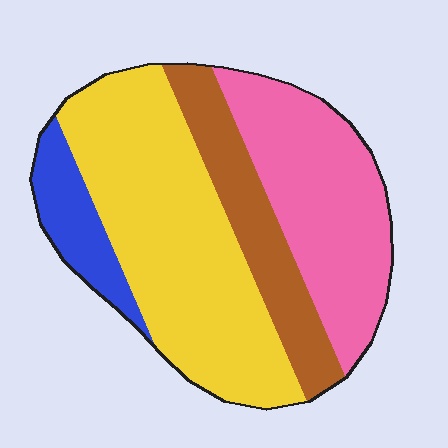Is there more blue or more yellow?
Yellow.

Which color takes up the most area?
Yellow, at roughly 45%.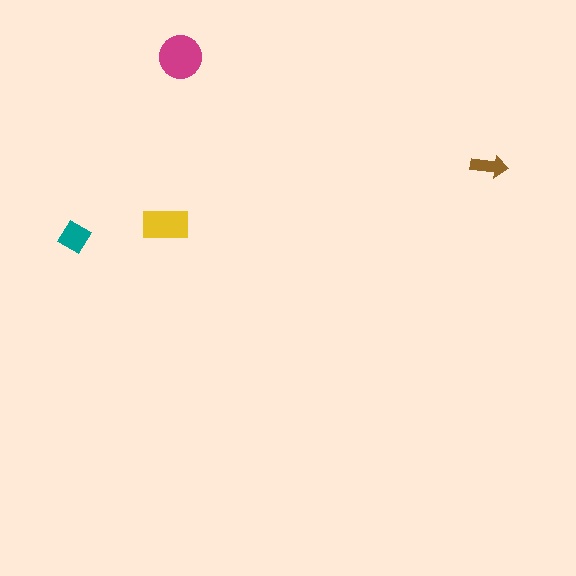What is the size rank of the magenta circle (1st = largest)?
1st.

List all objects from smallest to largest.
The brown arrow, the teal diamond, the yellow rectangle, the magenta circle.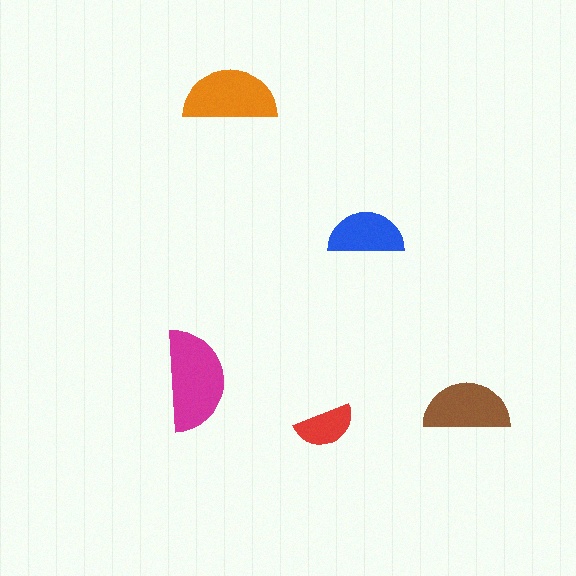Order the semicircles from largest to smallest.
the magenta one, the orange one, the brown one, the blue one, the red one.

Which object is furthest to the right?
The brown semicircle is rightmost.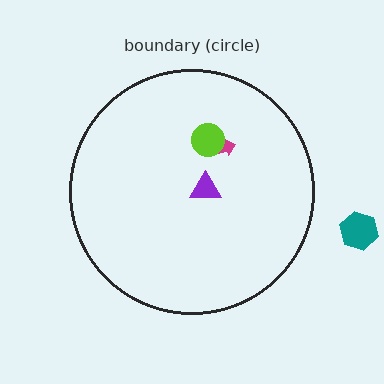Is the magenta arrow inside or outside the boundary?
Inside.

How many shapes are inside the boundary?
3 inside, 1 outside.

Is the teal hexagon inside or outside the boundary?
Outside.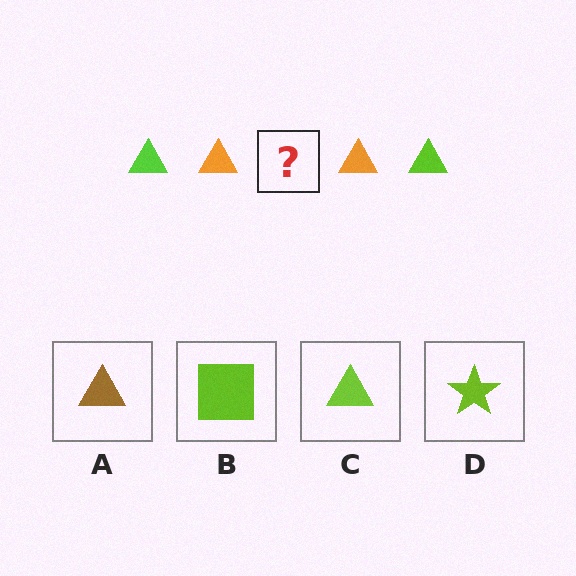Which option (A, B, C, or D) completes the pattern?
C.